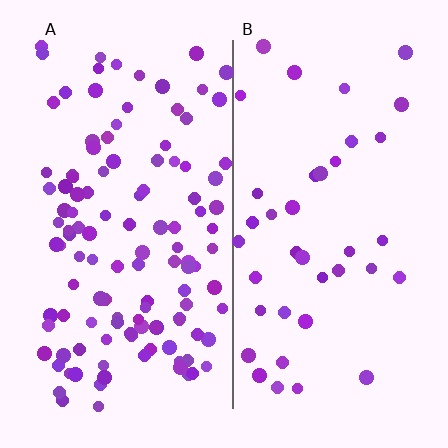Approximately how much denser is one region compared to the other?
Approximately 3.0× — region A over region B.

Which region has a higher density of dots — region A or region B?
A (the left).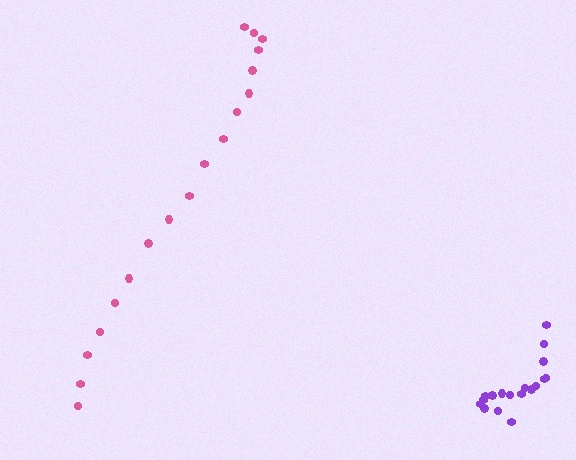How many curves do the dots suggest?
There are 2 distinct paths.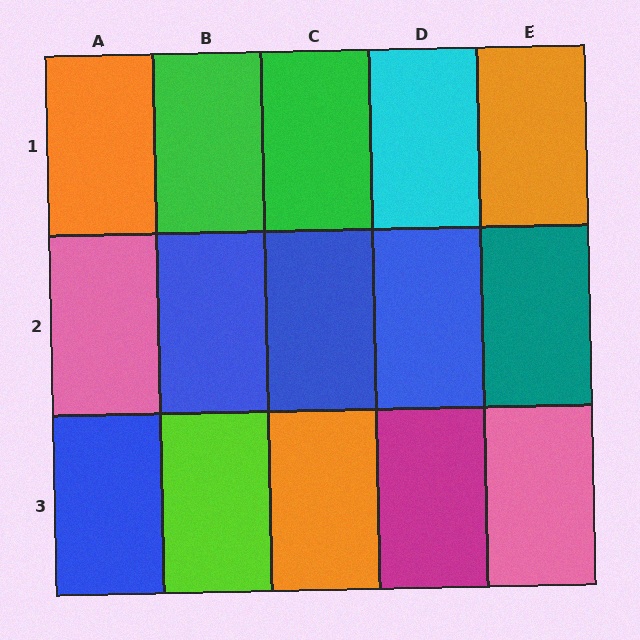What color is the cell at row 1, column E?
Orange.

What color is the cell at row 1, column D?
Cyan.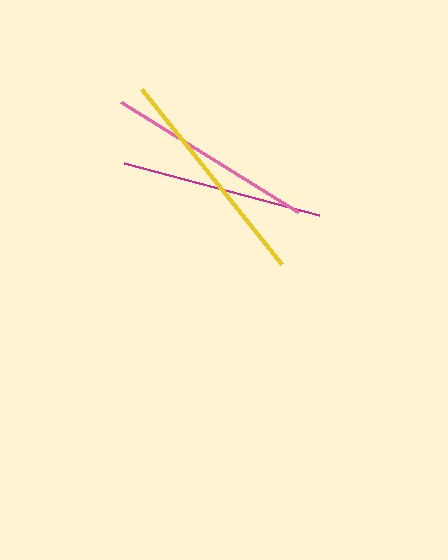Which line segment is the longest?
The yellow line is the longest at approximately 225 pixels.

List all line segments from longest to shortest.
From longest to shortest: yellow, pink, magenta.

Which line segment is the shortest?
The magenta line is the shortest at approximately 202 pixels.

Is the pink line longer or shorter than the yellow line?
The yellow line is longer than the pink line.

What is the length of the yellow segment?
The yellow segment is approximately 225 pixels long.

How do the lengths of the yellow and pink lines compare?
The yellow and pink lines are approximately the same length.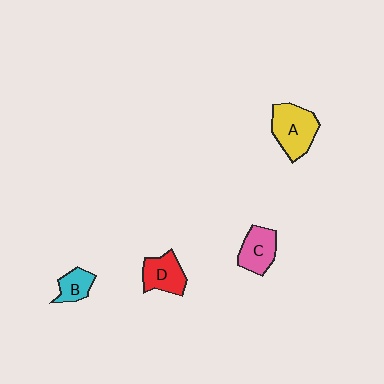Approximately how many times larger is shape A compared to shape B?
Approximately 2.0 times.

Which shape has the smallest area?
Shape B (cyan).